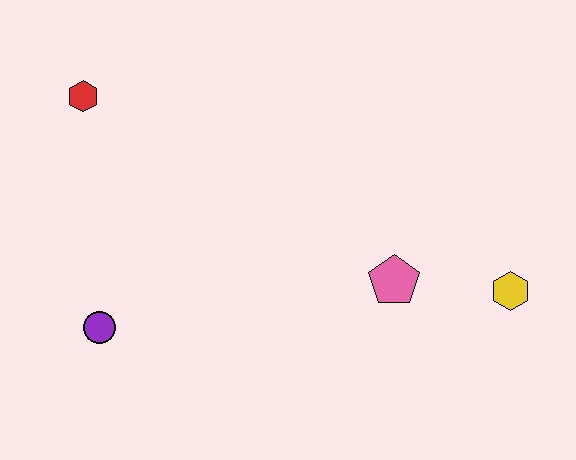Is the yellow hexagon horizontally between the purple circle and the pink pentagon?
No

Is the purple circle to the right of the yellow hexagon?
No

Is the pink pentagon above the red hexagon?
No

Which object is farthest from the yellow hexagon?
The red hexagon is farthest from the yellow hexagon.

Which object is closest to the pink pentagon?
The yellow hexagon is closest to the pink pentagon.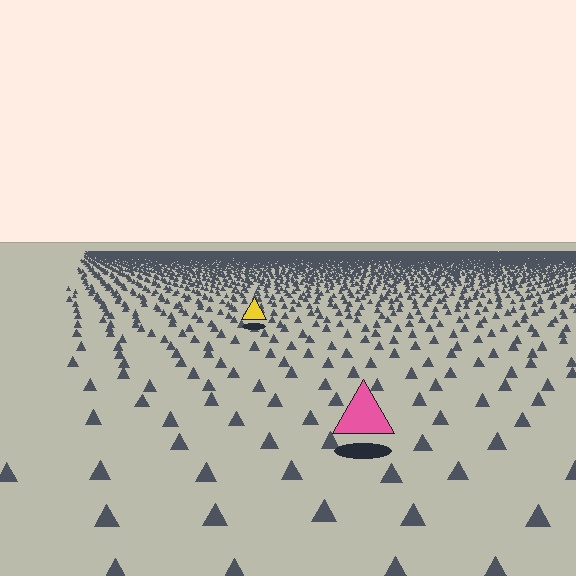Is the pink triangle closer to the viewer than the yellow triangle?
Yes. The pink triangle is closer — you can tell from the texture gradient: the ground texture is coarser near it.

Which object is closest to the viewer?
The pink triangle is closest. The texture marks near it are larger and more spread out.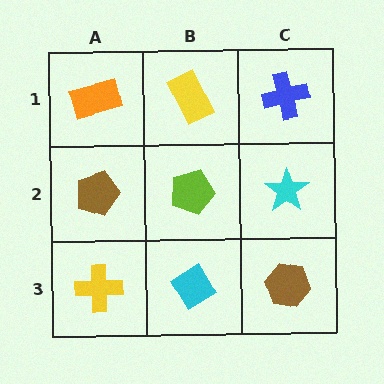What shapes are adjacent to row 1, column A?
A brown pentagon (row 2, column A), a yellow rectangle (row 1, column B).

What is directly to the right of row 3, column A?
A cyan diamond.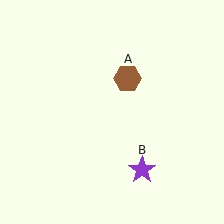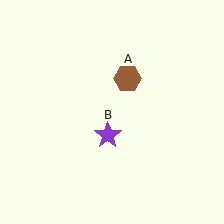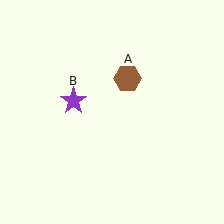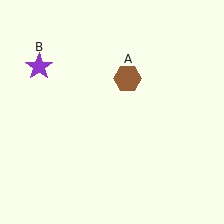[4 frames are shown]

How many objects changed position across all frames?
1 object changed position: purple star (object B).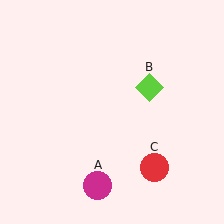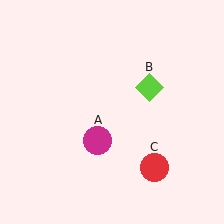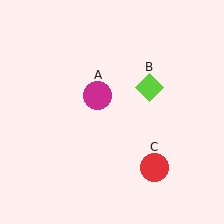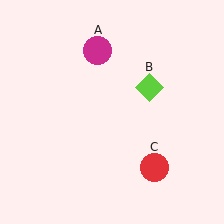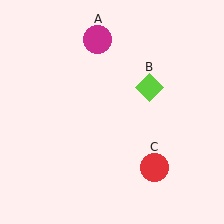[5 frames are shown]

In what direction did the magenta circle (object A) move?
The magenta circle (object A) moved up.